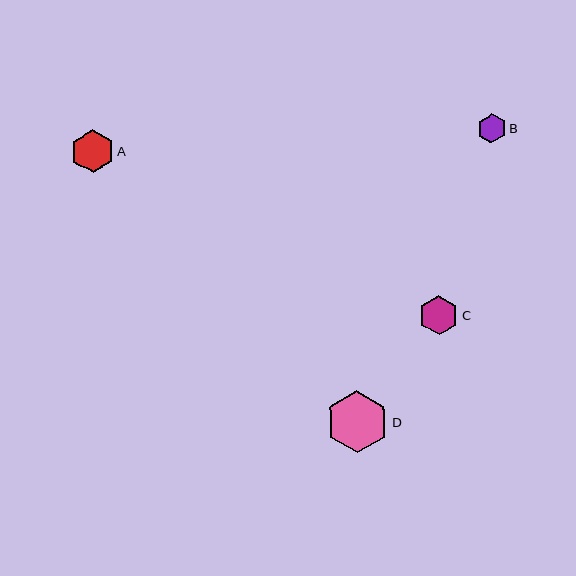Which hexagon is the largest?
Hexagon D is the largest with a size of approximately 62 pixels.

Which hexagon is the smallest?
Hexagon B is the smallest with a size of approximately 29 pixels.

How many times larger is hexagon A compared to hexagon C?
Hexagon A is approximately 1.1 times the size of hexagon C.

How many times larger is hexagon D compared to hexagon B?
Hexagon D is approximately 2.1 times the size of hexagon B.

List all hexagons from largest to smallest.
From largest to smallest: D, A, C, B.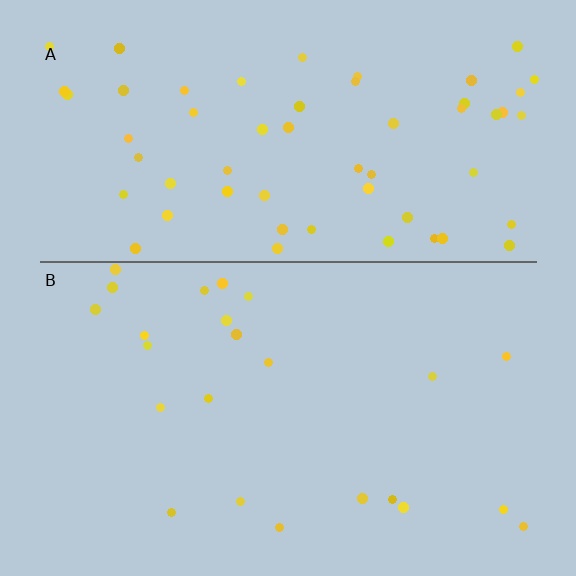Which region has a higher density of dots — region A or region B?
A (the top).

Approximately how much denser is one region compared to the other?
Approximately 2.5× — region A over region B.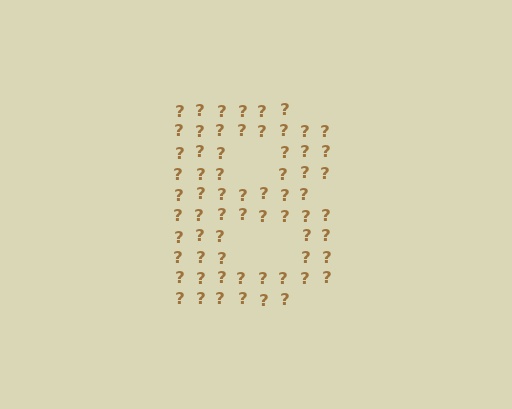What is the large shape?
The large shape is the letter B.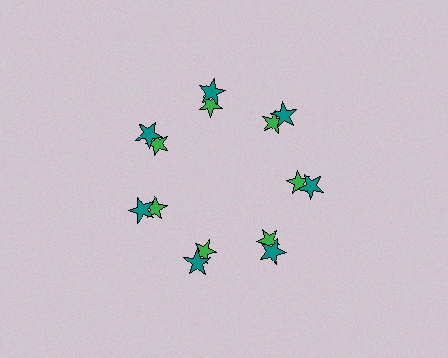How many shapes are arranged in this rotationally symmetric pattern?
There are 14 shapes, arranged in 7 groups of 2.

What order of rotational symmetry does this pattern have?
This pattern has 7-fold rotational symmetry.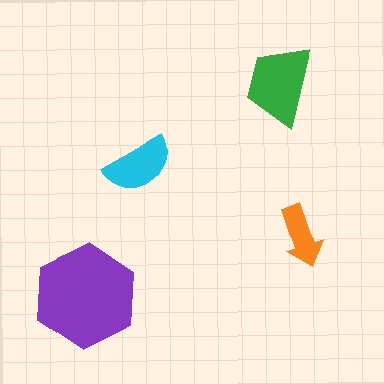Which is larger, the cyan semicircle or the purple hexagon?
The purple hexagon.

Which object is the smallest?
The orange arrow.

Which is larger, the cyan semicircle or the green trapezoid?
The green trapezoid.